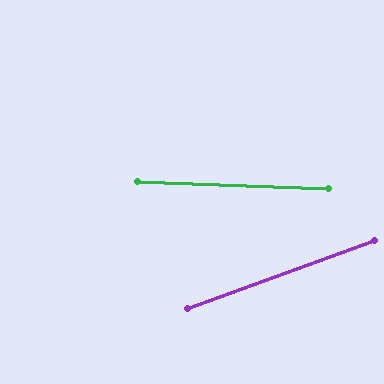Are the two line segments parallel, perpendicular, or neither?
Neither parallel nor perpendicular — they differ by about 22°.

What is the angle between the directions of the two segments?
Approximately 22 degrees.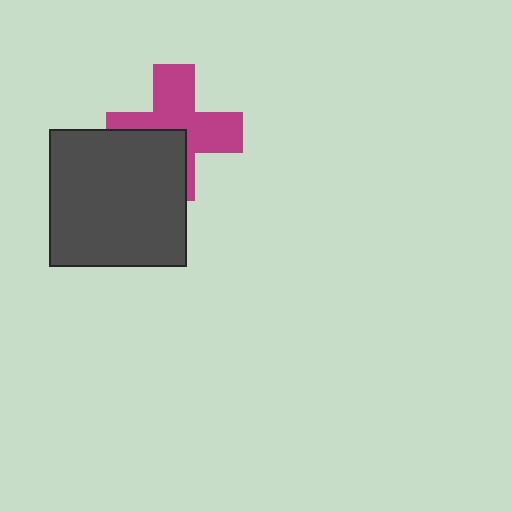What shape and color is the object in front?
The object in front is a dark gray square.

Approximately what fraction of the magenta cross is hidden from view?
Roughly 37% of the magenta cross is hidden behind the dark gray square.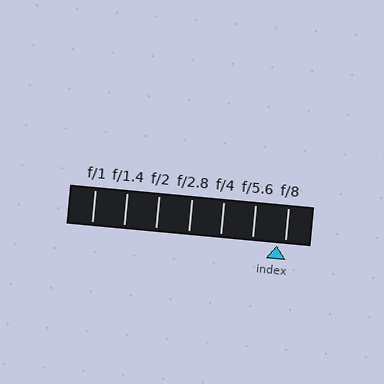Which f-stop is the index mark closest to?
The index mark is closest to f/8.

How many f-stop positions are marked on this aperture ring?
There are 7 f-stop positions marked.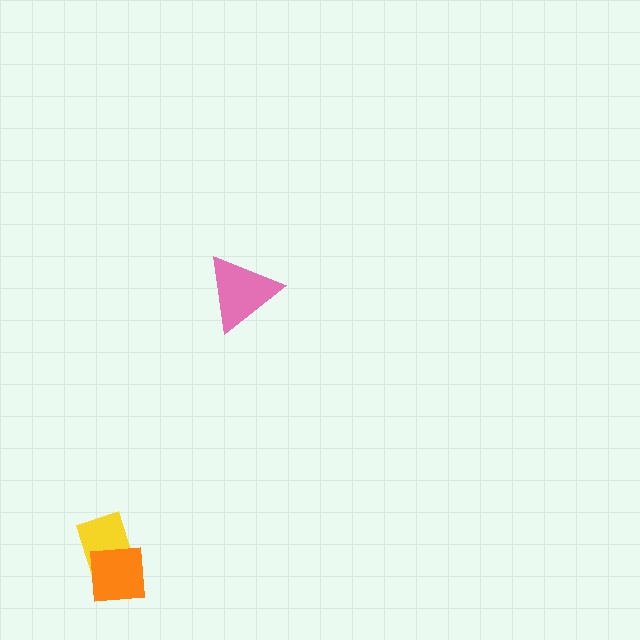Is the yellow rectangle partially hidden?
Yes, it is partially covered by another shape.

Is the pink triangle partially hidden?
No, no other shape covers it.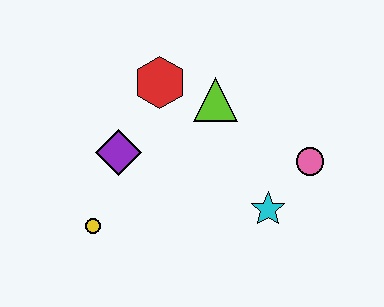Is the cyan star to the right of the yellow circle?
Yes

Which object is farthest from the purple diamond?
The pink circle is farthest from the purple diamond.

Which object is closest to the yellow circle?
The purple diamond is closest to the yellow circle.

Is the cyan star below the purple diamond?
Yes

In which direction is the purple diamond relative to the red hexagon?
The purple diamond is below the red hexagon.